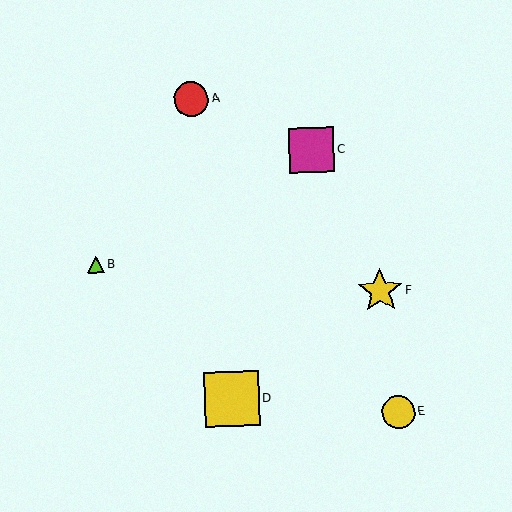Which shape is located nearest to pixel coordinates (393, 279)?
The yellow star (labeled F) at (380, 291) is nearest to that location.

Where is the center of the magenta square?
The center of the magenta square is at (312, 150).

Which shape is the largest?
The yellow square (labeled D) is the largest.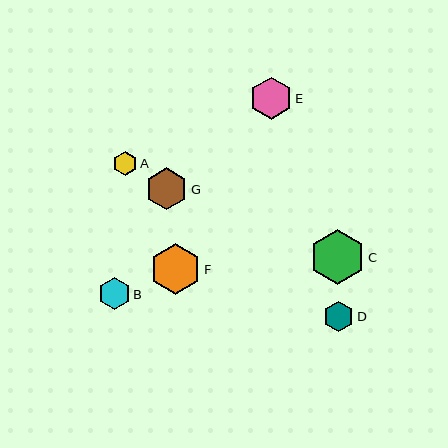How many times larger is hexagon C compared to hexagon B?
Hexagon C is approximately 1.7 times the size of hexagon B.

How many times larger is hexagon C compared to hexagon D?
Hexagon C is approximately 1.8 times the size of hexagon D.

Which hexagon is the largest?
Hexagon C is the largest with a size of approximately 55 pixels.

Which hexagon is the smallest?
Hexagon A is the smallest with a size of approximately 24 pixels.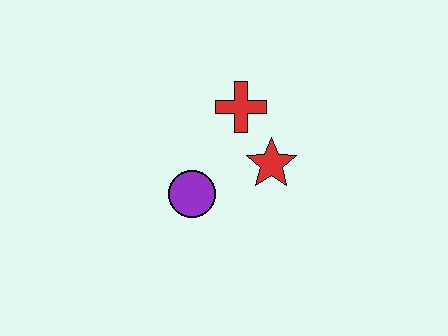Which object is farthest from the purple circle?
The red cross is farthest from the purple circle.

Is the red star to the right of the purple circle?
Yes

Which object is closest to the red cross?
The red star is closest to the red cross.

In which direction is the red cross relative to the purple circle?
The red cross is above the purple circle.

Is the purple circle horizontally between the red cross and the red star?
No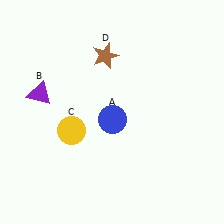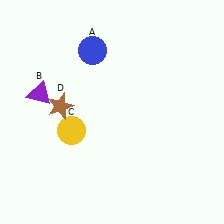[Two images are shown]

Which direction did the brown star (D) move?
The brown star (D) moved down.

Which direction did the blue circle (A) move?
The blue circle (A) moved up.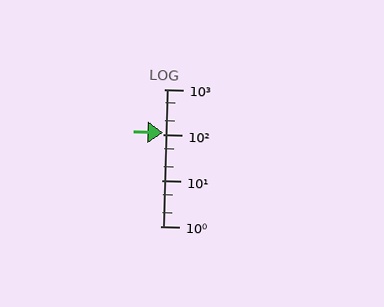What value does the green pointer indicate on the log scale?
The pointer indicates approximately 110.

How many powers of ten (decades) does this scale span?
The scale spans 3 decades, from 1 to 1000.